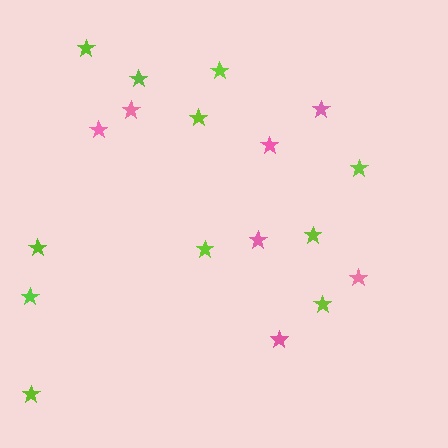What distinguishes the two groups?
There are 2 groups: one group of pink stars (7) and one group of lime stars (11).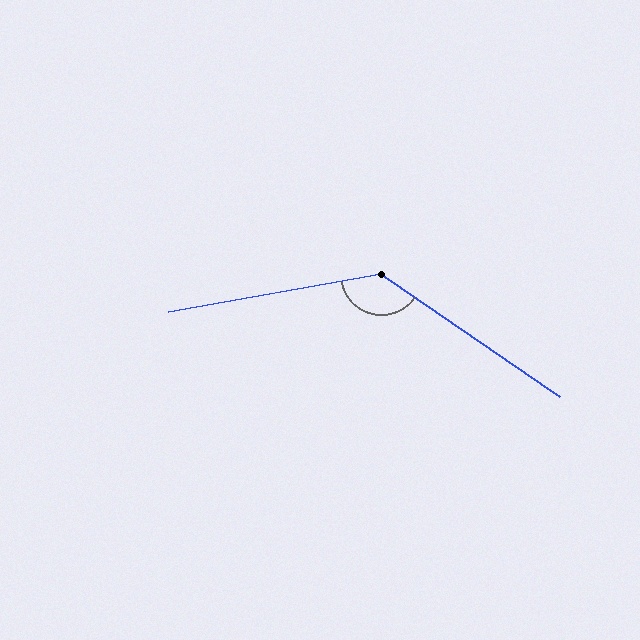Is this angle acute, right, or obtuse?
It is obtuse.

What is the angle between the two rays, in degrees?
Approximately 135 degrees.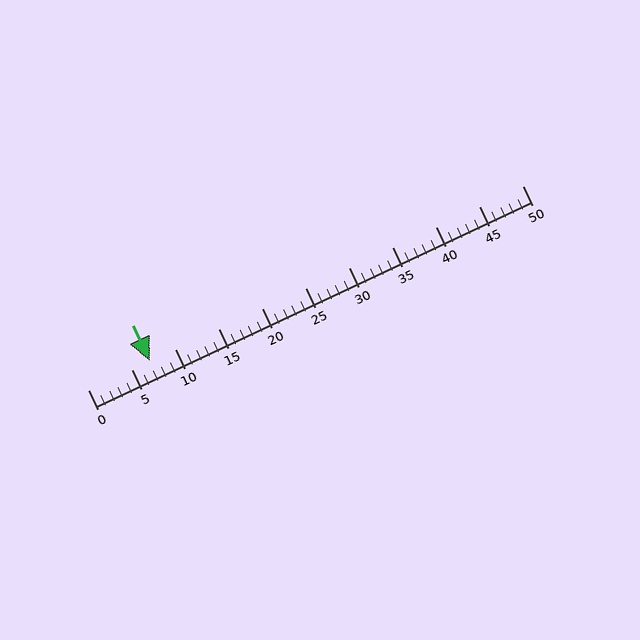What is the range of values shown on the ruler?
The ruler shows values from 0 to 50.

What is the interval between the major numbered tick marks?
The major tick marks are spaced 5 units apart.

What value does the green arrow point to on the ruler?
The green arrow points to approximately 7.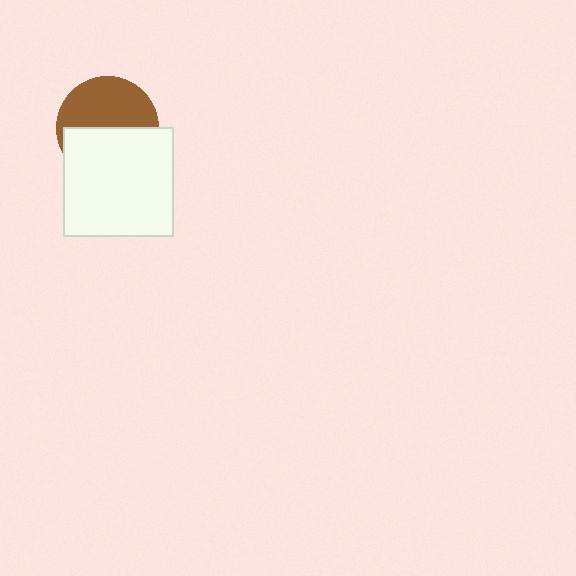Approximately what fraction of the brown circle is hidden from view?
Roughly 49% of the brown circle is hidden behind the white square.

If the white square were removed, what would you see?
You would see the complete brown circle.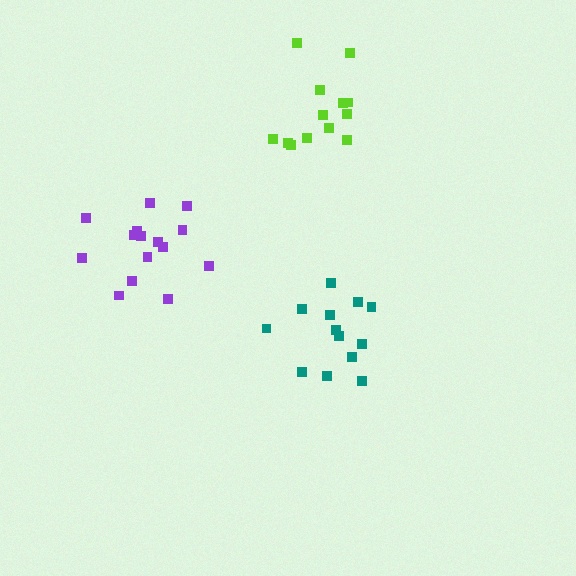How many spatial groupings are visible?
There are 3 spatial groupings.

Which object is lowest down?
The teal cluster is bottommost.